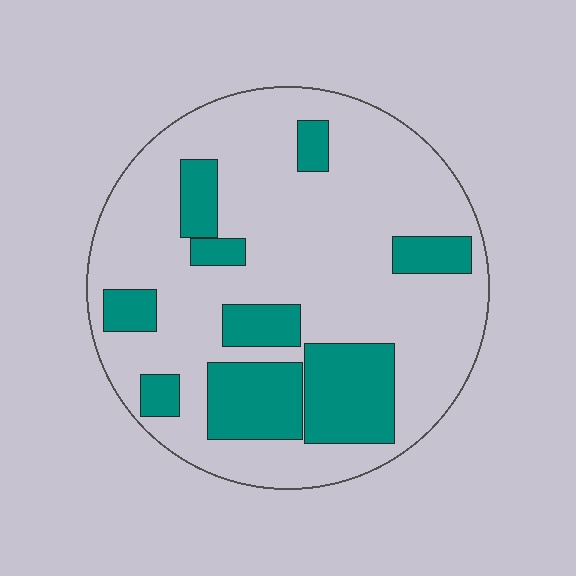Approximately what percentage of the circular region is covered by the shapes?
Approximately 25%.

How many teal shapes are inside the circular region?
9.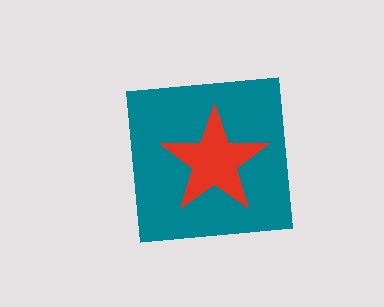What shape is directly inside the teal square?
The red star.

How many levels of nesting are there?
2.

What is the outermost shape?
The teal square.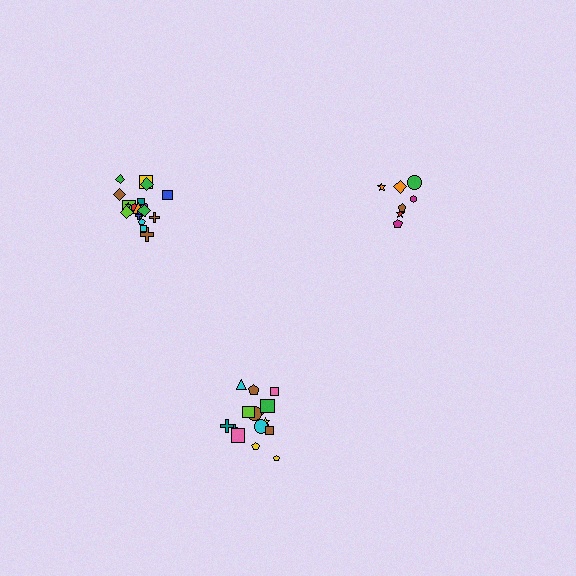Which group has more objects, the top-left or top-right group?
The top-left group.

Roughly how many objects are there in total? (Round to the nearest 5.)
Roughly 45 objects in total.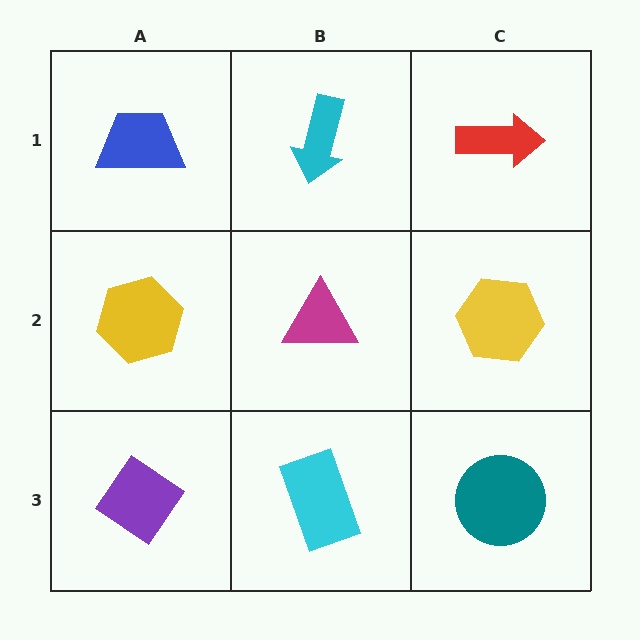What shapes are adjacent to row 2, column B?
A cyan arrow (row 1, column B), a cyan rectangle (row 3, column B), a yellow hexagon (row 2, column A), a yellow hexagon (row 2, column C).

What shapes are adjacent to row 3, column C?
A yellow hexagon (row 2, column C), a cyan rectangle (row 3, column B).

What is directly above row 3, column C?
A yellow hexagon.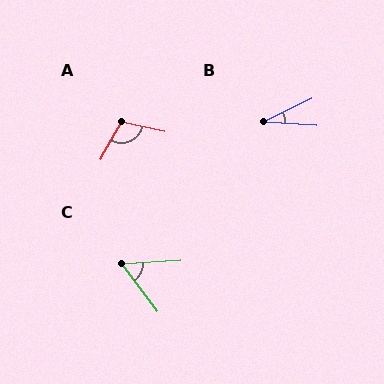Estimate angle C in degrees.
Approximately 57 degrees.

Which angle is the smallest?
B, at approximately 30 degrees.